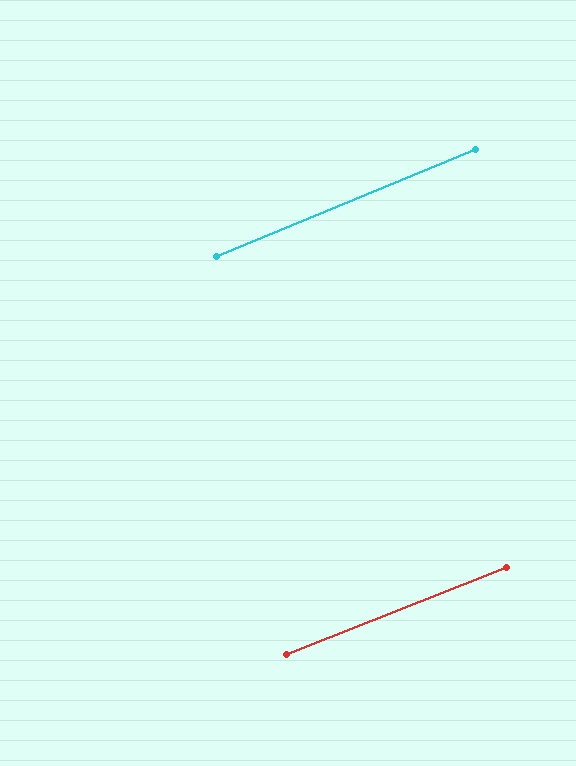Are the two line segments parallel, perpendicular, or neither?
Parallel — their directions differ by only 0.7°.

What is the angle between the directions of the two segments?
Approximately 1 degree.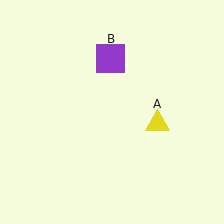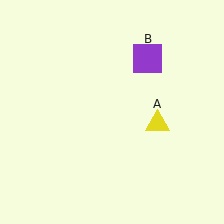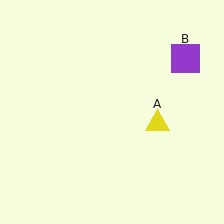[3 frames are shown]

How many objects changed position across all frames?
1 object changed position: purple square (object B).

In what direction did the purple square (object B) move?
The purple square (object B) moved right.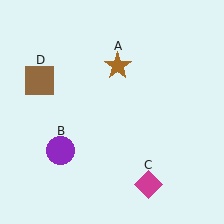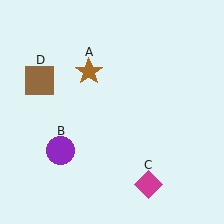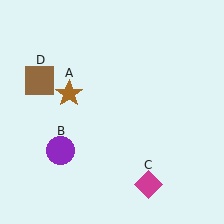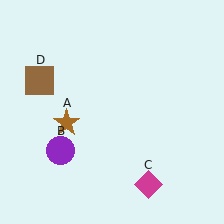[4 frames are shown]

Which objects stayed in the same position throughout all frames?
Purple circle (object B) and magenta diamond (object C) and brown square (object D) remained stationary.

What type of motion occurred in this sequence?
The brown star (object A) rotated counterclockwise around the center of the scene.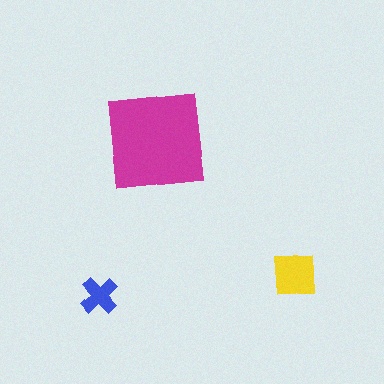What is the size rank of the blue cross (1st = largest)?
3rd.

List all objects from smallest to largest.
The blue cross, the yellow square, the magenta square.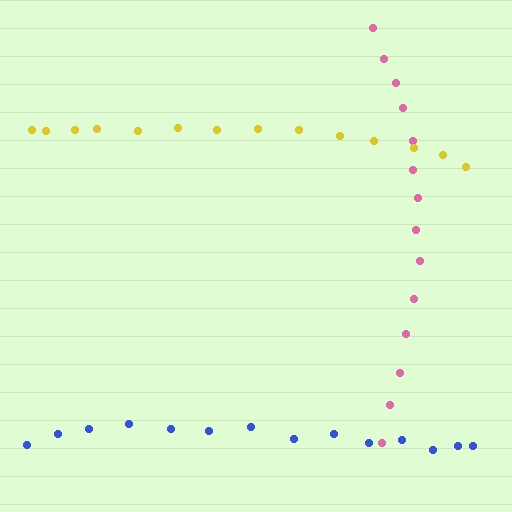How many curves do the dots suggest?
There are 3 distinct paths.